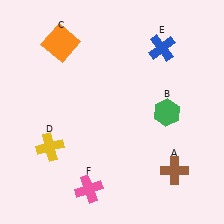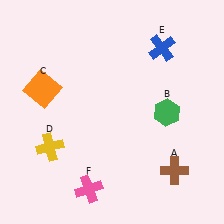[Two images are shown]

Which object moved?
The orange square (C) moved down.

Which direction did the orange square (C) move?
The orange square (C) moved down.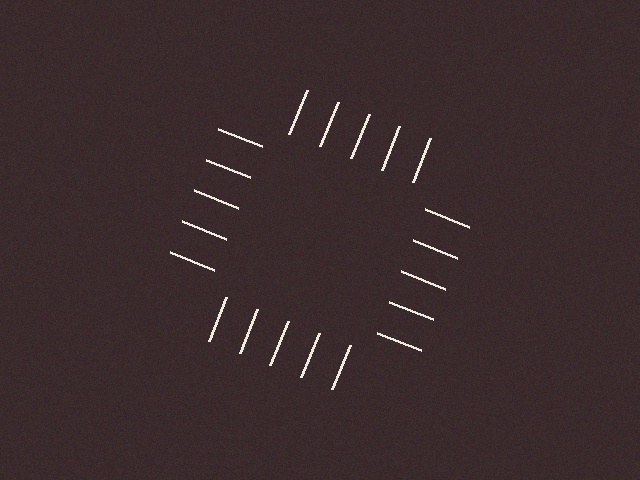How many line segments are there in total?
20 — 5 along each of the 4 edges.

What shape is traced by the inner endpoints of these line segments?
An illusory square — the line segments terminate on its edges but no continuous stroke is drawn.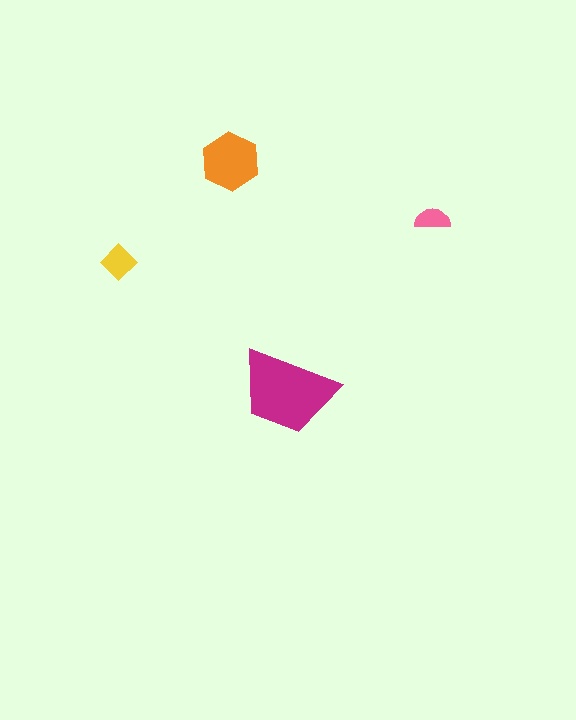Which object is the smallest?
The pink semicircle.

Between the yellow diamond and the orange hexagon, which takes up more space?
The orange hexagon.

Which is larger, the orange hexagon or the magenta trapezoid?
The magenta trapezoid.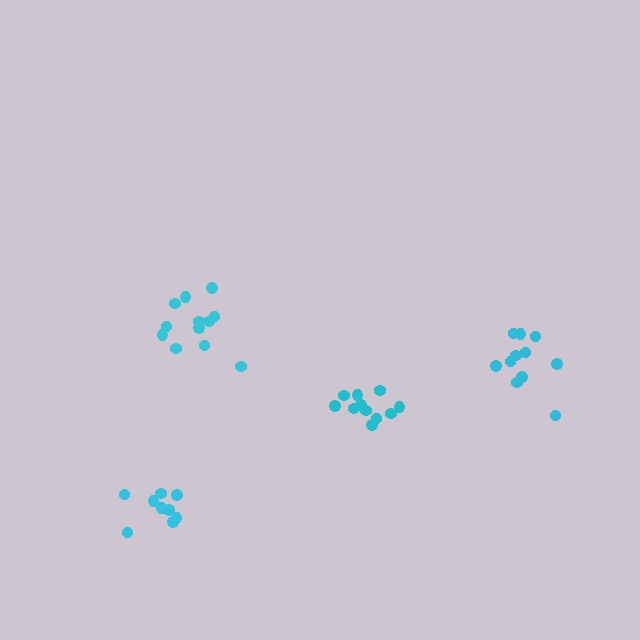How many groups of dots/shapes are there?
There are 4 groups.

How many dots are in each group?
Group 1: 11 dots, Group 2: 9 dots, Group 3: 12 dots, Group 4: 11 dots (43 total).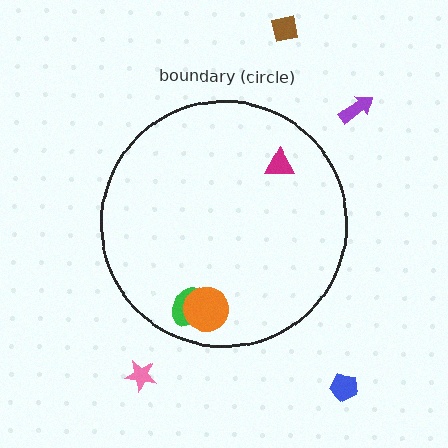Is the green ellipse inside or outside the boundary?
Inside.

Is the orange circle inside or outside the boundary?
Inside.